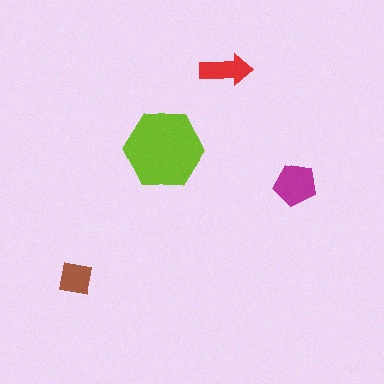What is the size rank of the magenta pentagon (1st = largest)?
2nd.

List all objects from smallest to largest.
The brown square, the red arrow, the magenta pentagon, the lime hexagon.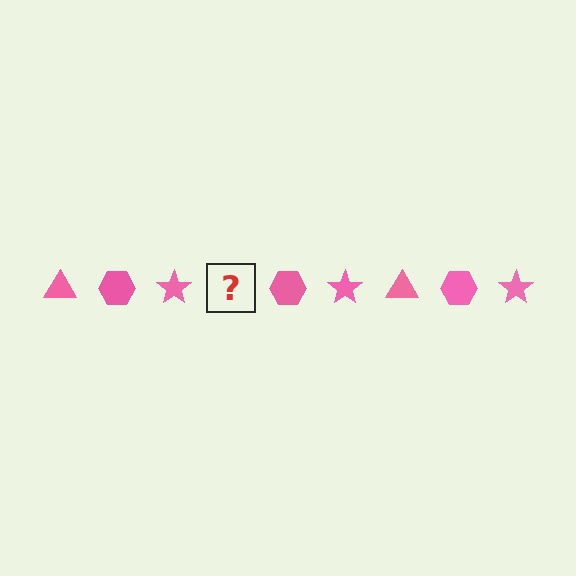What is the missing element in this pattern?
The missing element is a pink triangle.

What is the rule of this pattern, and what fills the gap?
The rule is that the pattern cycles through triangle, hexagon, star shapes in pink. The gap should be filled with a pink triangle.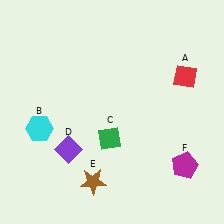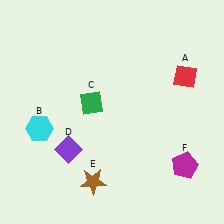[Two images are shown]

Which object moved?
The green diamond (C) moved up.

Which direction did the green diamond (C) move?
The green diamond (C) moved up.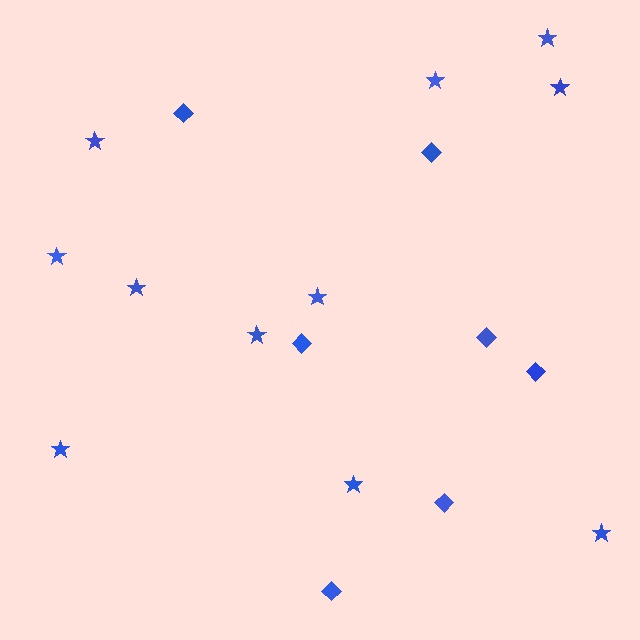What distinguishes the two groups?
There are 2 groups: one group of stars (11) and one group of diamonds (7).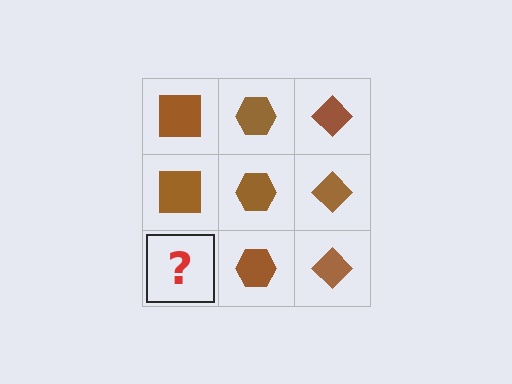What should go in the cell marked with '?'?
The missing cell should contain a brown square.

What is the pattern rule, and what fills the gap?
The rule is that each column has a consistent shape. The gap should be filled with a brown square.